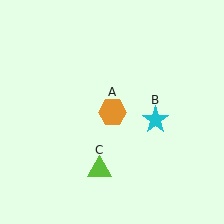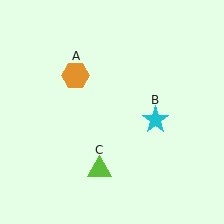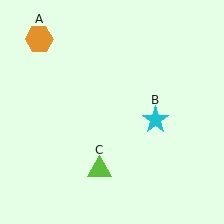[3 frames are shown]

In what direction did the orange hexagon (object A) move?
The orange hexagon (object A) moved up and to the left.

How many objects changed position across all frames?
1 object changed position: orange hexagon (object A).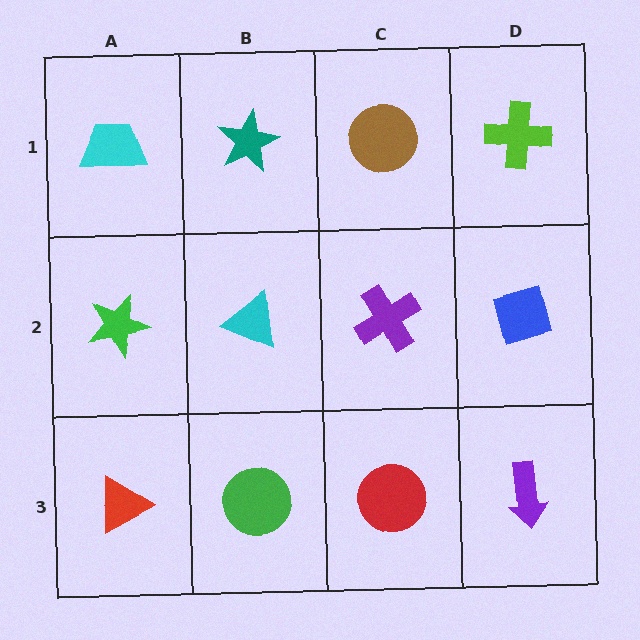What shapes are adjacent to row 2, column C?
A brown circle (row 1, column C), a red circle (row 3, column C), a cyan triangle (row 2, column B), a blue diamond (row 2, column D).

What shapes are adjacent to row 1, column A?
A green star (row 2, column A), a teal star (row 1, column B).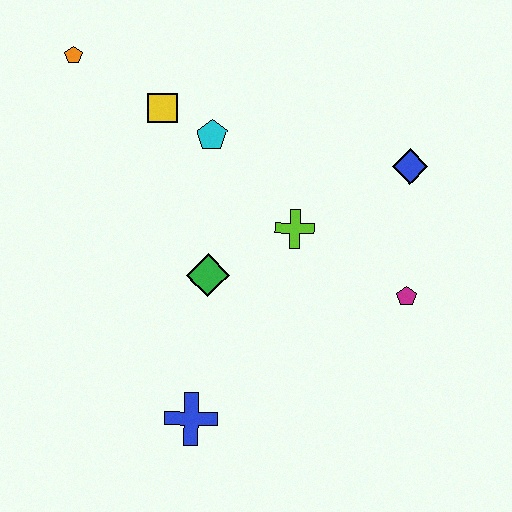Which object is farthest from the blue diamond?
The orange pentagon is farthest from the blue diamond.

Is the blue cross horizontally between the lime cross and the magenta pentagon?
No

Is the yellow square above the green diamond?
Yes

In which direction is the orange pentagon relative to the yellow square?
The orange pentagon is to the left of the yellow square.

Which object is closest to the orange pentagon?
The yellow square is closest to the orange pentagon.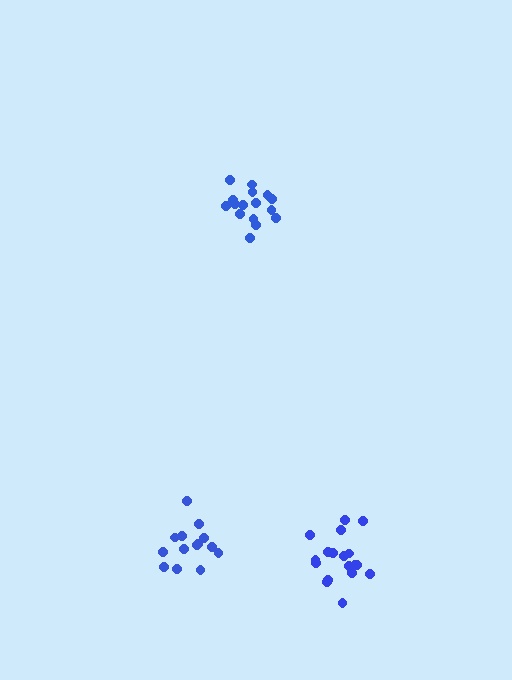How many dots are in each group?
Group 1: 18 dots, Group 2: 14 dots, Group 3: 16 dots (48 total).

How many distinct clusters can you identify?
There are 3 distinct clusters.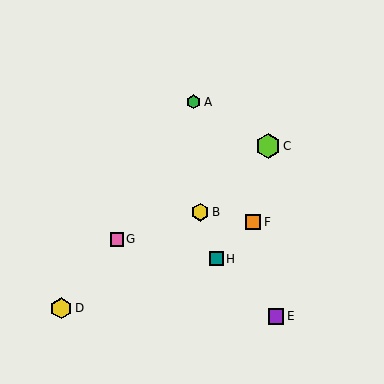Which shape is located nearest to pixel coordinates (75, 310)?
The yellow hexagon (labeled D) at (61, 308) is nearest to that location.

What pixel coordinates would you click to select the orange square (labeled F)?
Click at (253, 222) to select the orange square F.